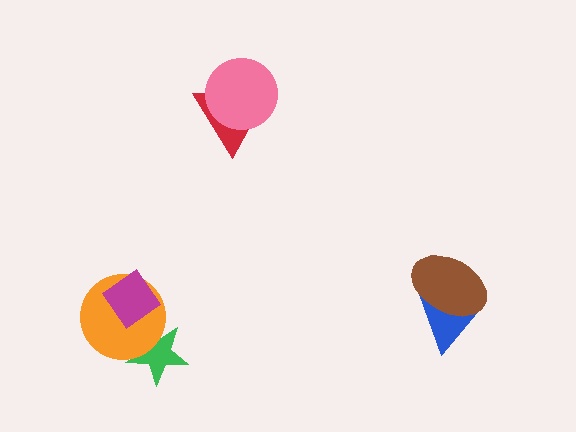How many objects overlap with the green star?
1 object overlaps with the green star.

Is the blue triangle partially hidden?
Yes, it is partially covered by another shape.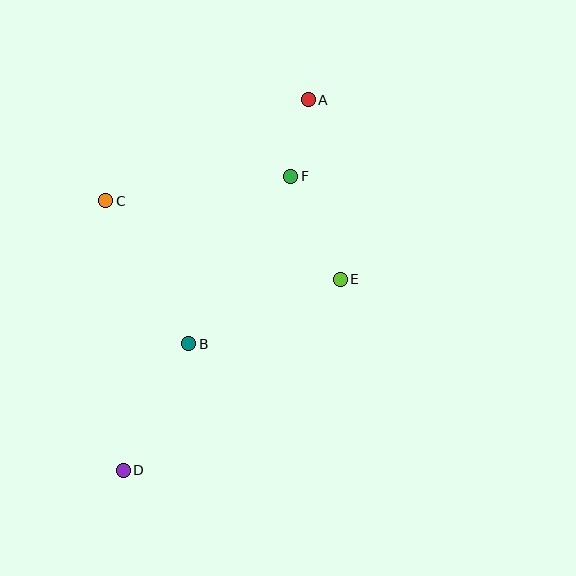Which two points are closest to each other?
Points A and F are closest to each other.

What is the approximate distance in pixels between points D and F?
The distance between D and F is approximately 338 pixels.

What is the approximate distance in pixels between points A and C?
The distance between A and C is approximately 226 pixels.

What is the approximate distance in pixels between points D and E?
The distance between D and E is approximately 289 pixels.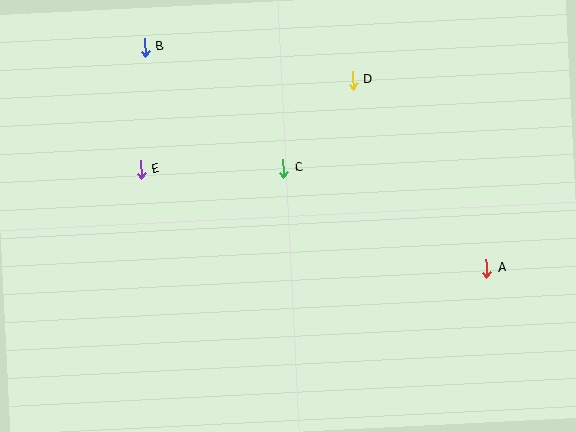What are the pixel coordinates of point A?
Point A is at (487, 268).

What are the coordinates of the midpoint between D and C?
The midpoint between D and C is at (318, 124).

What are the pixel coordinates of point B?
Point B is at (145, 47).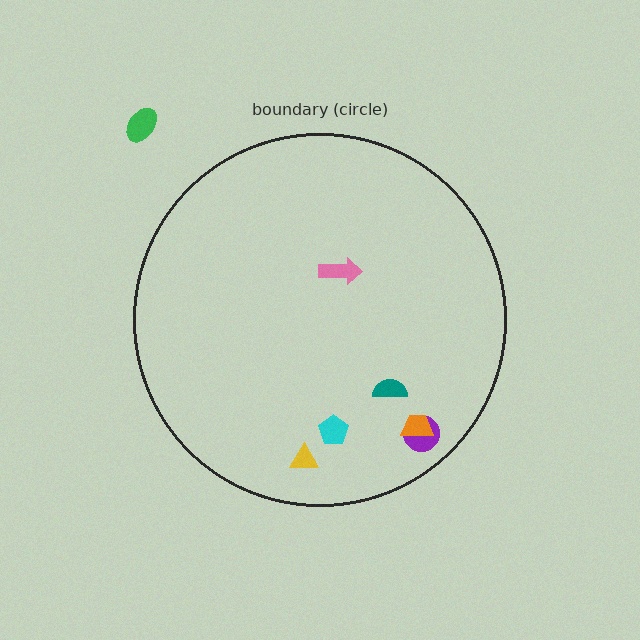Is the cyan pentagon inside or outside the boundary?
Inside.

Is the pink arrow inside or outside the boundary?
Inside.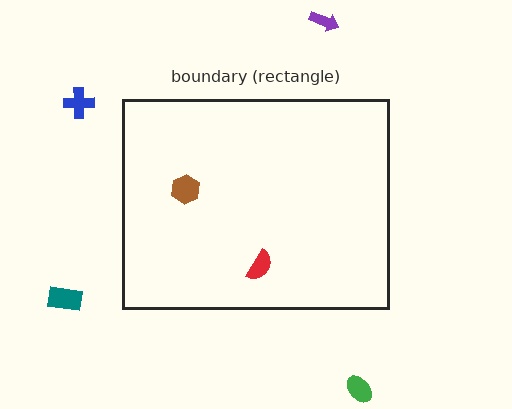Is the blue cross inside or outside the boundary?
Outside.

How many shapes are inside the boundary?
2 inside, 4 outside.